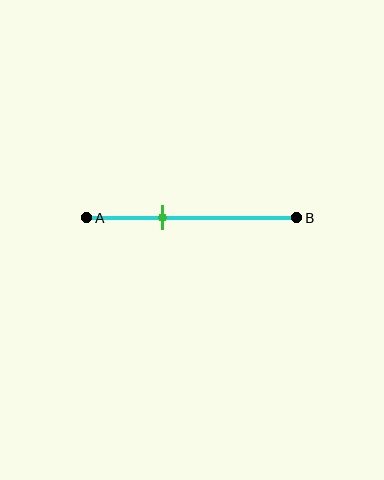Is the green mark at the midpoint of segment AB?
No, the mark is at about 35% from A, not at the 50% midpoint.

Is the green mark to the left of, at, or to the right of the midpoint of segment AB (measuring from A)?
The green mark is to the left of the midpoint of segment AB.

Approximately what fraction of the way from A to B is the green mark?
The green mark is approximately 35% of the way from A to B.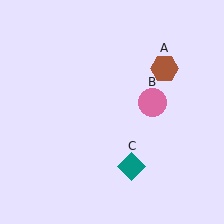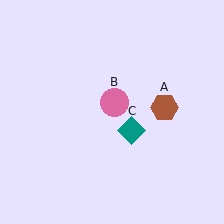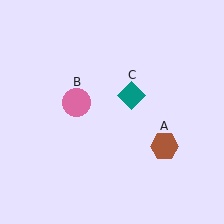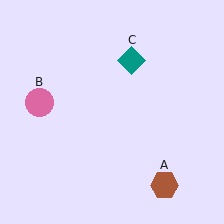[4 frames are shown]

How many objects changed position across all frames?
3 objects changed position: brown hexagon (object A), pink circle (object B), teal diamond (object C).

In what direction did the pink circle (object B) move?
The pink circle (object B) moved left.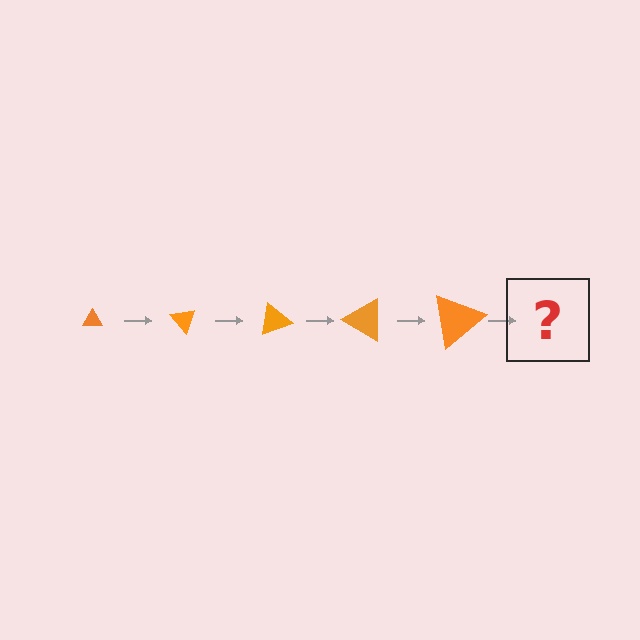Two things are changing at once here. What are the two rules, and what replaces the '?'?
The two rules are that the triangle grows larger each step and it rotates 50 degrees each step. The '?' should be a triangle, larger than the previous one and rotated 250 degrees from the start.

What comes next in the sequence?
The next element should be a triangle, larger than the previous one and rotated 250 degrees from the start.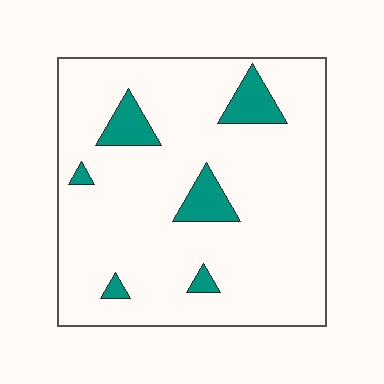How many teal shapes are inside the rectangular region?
6.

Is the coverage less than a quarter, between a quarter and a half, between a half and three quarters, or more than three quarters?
Less than a quarter.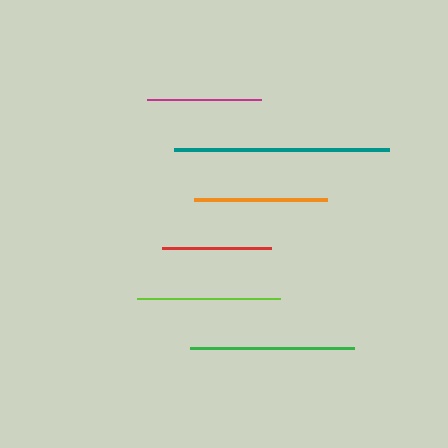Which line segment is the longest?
The teal line is the longest at approximately 215 pixels.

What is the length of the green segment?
The green segment is approximately 164 pixels long.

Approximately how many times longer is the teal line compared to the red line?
The teal line is approximately 2.0 times the length of the red line.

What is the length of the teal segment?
The teal segment is approximately 215 pixels long.